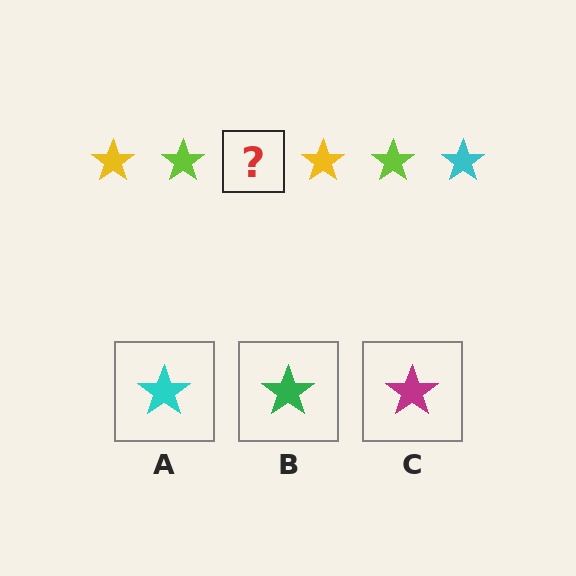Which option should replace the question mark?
Option A.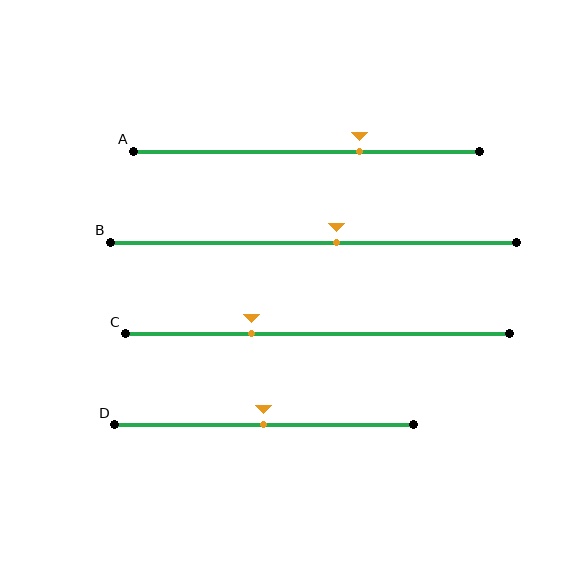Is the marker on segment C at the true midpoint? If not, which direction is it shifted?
No, the marker on segment C is shifted to the left by about 17% of the segment length.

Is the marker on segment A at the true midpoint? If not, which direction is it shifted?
No, the marker on segment A is shifted to the right by about 15% of the segment length.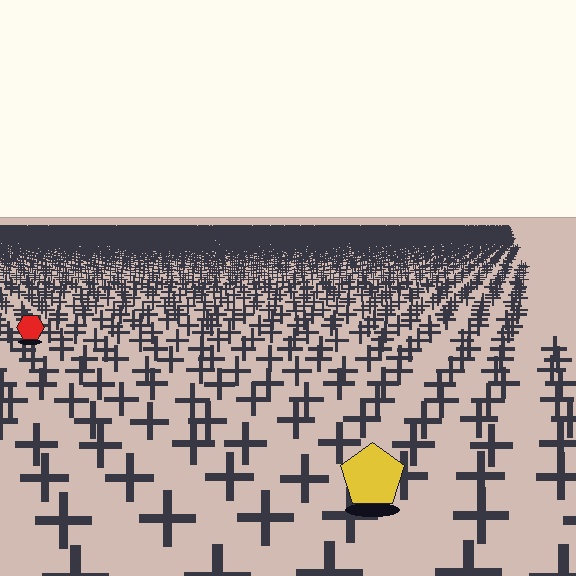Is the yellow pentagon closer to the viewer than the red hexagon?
Yes. The yellow pentagon is closer — you can tell from the texture gradient: the ground texture is coarser near it.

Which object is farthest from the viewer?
The red hexagon is farthest from the viewer. It appears smaller and the ground texture around it is denser.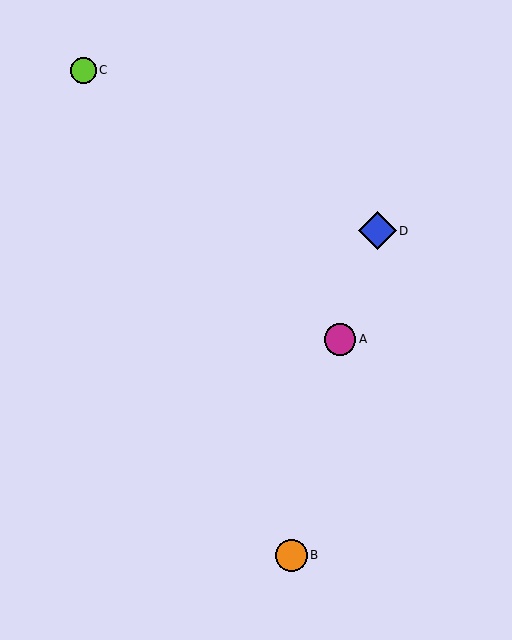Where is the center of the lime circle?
The center of the lime circle is at (83, 70).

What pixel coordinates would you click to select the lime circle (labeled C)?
Click at (83, 70) to select the lime circle C.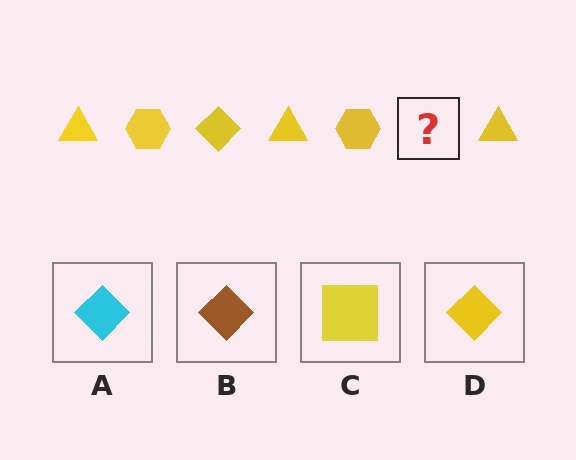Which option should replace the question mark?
Option D.